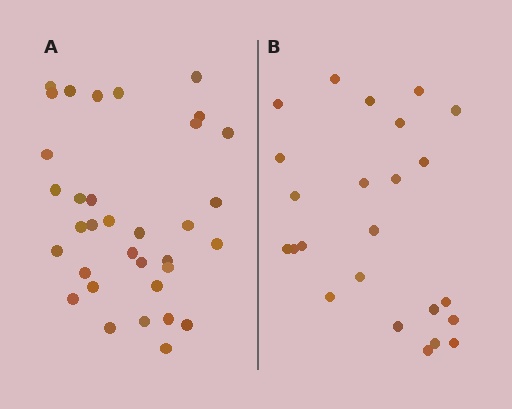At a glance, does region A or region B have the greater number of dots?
Region A (the left region) has more dots.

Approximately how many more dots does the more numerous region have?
Region A has roughly 10 or so more dots than region B.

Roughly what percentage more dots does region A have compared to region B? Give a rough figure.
About 40% more.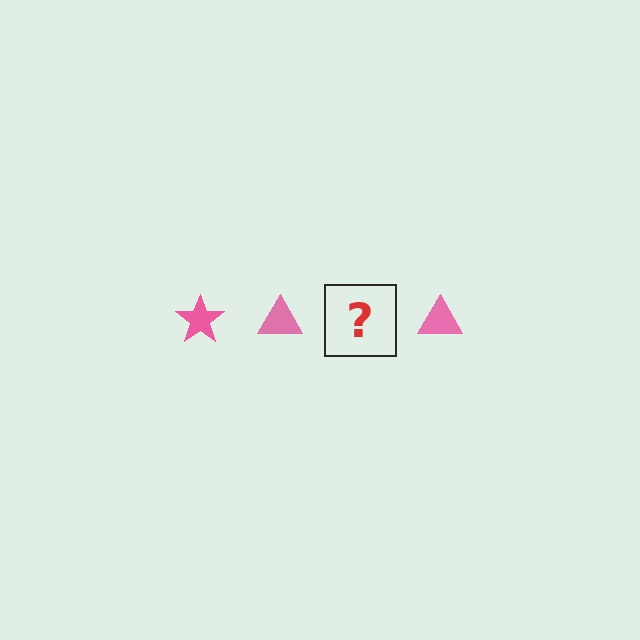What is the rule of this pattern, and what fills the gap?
The rule is that the pattern cycles through star, triangle shapes in pink. The gap should be filled with a pink star.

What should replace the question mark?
The question mark should be replaced with a pink star.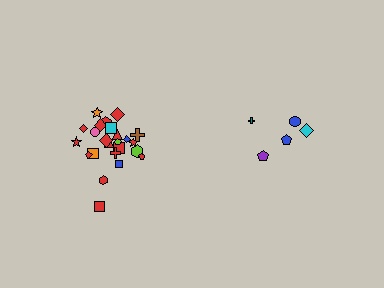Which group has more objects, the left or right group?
The left group.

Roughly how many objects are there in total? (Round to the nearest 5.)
Roughly 30 objects in total.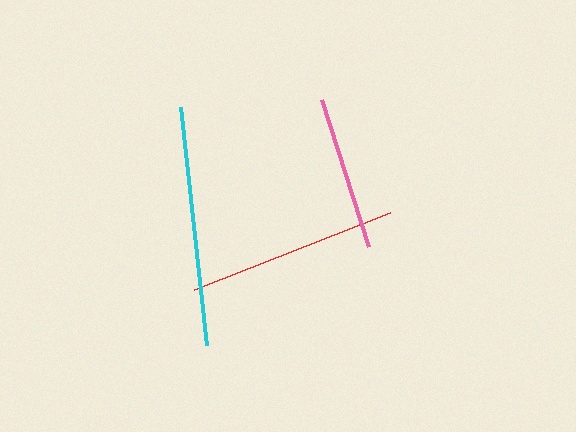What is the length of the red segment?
The red segment is approximately 210 pixels long.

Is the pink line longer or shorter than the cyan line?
The cyan line is longer than the pink line.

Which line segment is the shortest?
The pink line is the shortest at approximately 154 pixels.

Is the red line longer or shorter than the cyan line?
The cyan line is longer than the red line.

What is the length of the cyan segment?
The cyan segment is approximately 240 pixels long.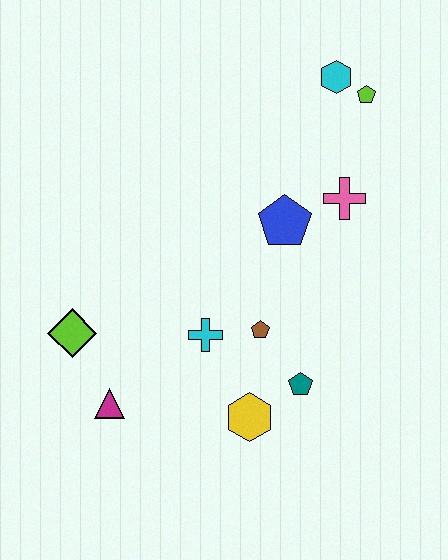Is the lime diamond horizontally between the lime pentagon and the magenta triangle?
No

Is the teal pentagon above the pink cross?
No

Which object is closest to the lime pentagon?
The cyan hexagon is closest to the lime pentagon.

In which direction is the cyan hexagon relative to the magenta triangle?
The cyan hexagon is above the magenta triangle.